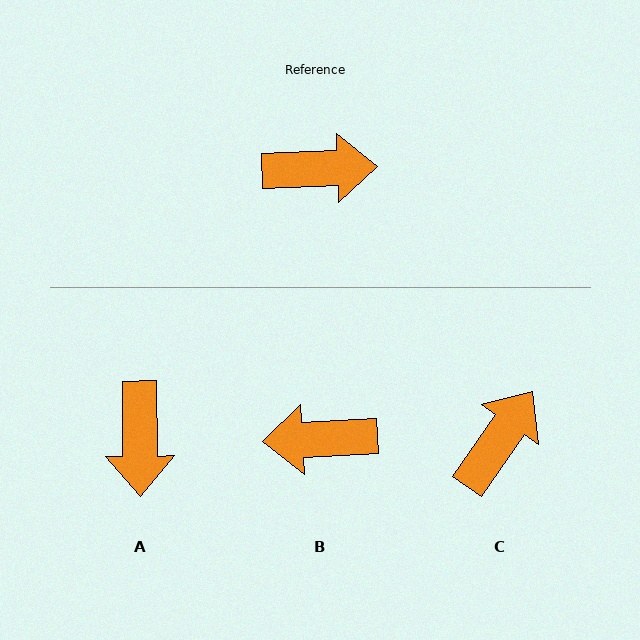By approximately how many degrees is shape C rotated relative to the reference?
Approximately 53 degrees counter-clockwise.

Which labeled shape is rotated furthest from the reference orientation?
B, about 179 degrees away.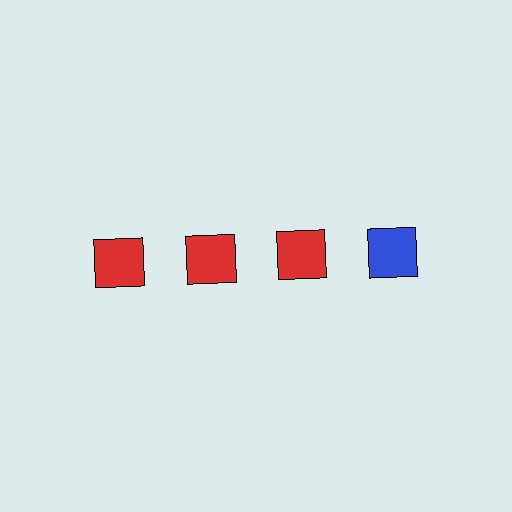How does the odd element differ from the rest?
It has a different color: blue instead of red.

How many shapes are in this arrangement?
There are 4 shapes arranged in a grid pattern.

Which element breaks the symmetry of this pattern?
The blue square in the top row, second from right column breaks the symmetry. All other shapes are red squares.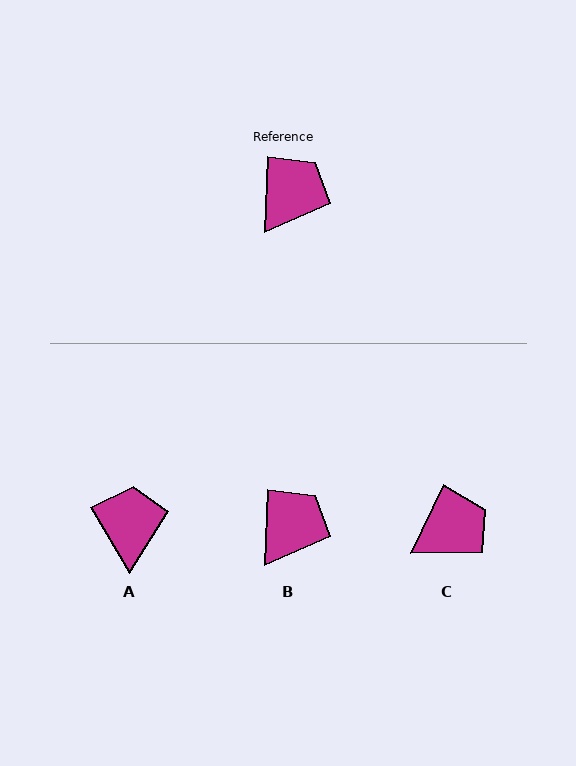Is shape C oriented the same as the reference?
No, it is off by about 23 degrees.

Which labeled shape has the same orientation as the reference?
B.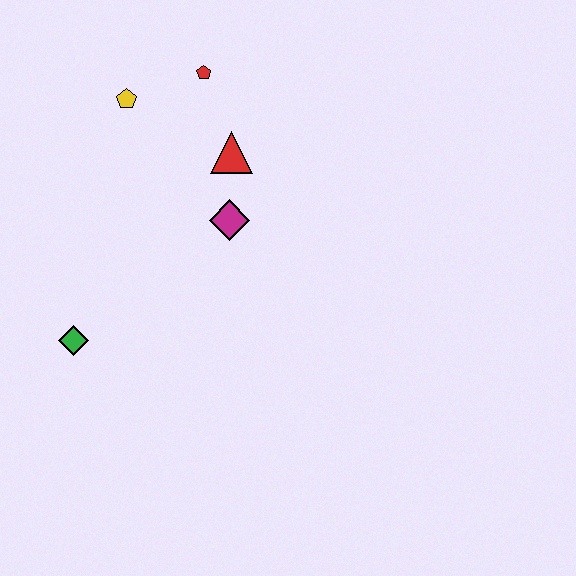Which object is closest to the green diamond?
The magenta diamond is closest to the green diamond.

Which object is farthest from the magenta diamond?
The green diamond is farthest from the magenta diamond.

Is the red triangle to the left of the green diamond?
No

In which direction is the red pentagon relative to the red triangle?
The red pentagon is above the red triangle.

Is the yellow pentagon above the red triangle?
Yes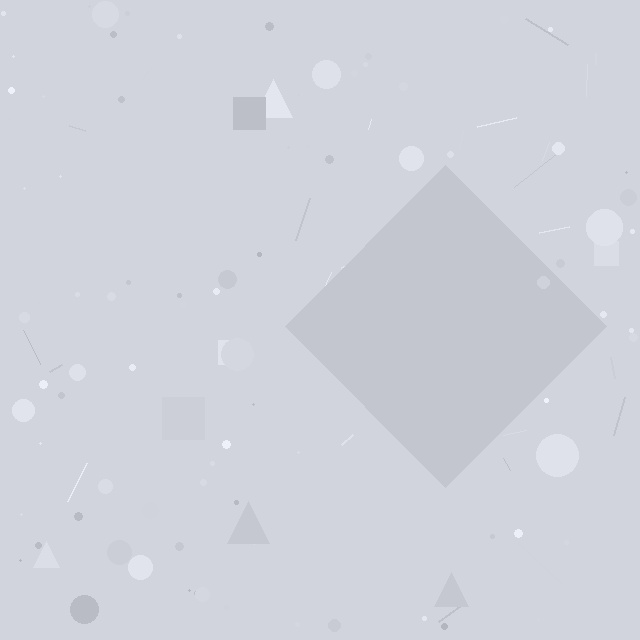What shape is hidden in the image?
A diamond is hidden in the image.